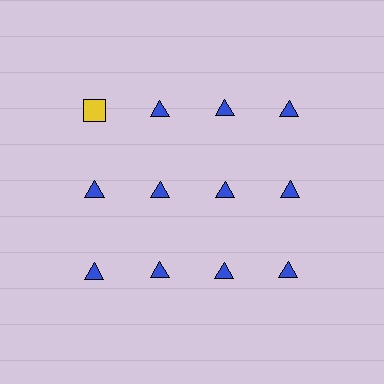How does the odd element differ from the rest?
It differs in both color (yellow instead of blue) and shape (square instead of triangle).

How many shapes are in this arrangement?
There are 12 shapes arranged in a grid pattern.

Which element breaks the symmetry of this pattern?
The yellow square in the top row, leftmost column breaks the symmetry. All other shapes are blue triangles.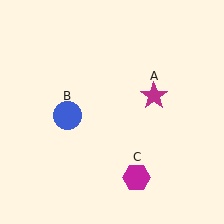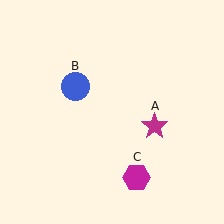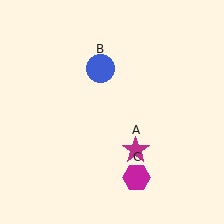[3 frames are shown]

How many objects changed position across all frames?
2 objects changed position: magenta star (object A), blue circle (object B).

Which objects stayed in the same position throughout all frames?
Magenta hexagon (object C) remained stationary.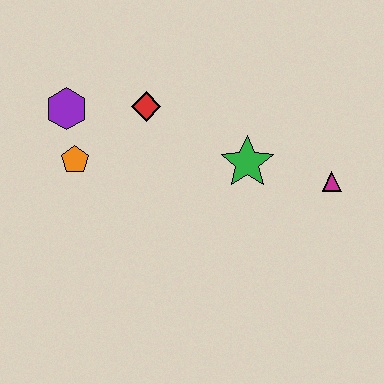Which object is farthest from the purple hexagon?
The magenta triangle is farthest from the purple hexagon.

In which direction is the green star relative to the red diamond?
The green star is to the right of the red diamond.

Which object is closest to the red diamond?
The purple hexagon is closest to the red diamond.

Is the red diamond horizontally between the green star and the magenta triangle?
No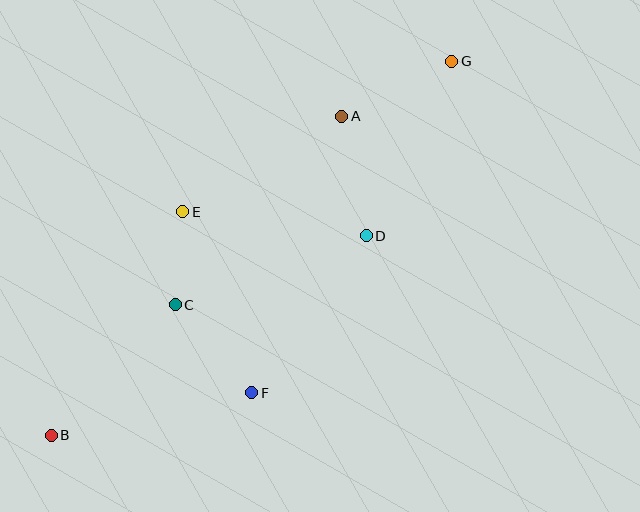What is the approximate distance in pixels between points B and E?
The distance between B and E is approximately 259 pixels.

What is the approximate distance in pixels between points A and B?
The distance between A and B is approximately 432 pixels.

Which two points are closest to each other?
Points C and E are closest to each other.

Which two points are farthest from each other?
Points B and G are farthest from each other.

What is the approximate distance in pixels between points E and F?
The distance between E and F is approximately 193 pixels.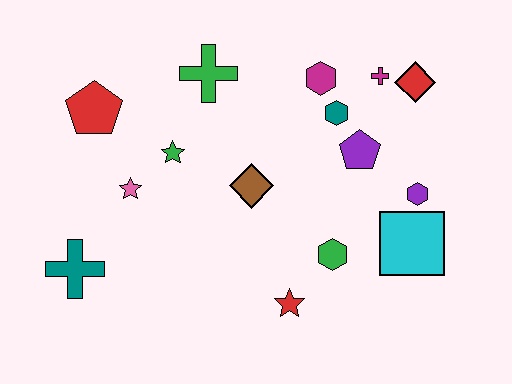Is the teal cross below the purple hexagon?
Yes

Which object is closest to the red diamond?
The magenta cross is closest to the red diamond.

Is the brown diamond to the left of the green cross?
No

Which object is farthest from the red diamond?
The teal cross is farthest from the red diamond.